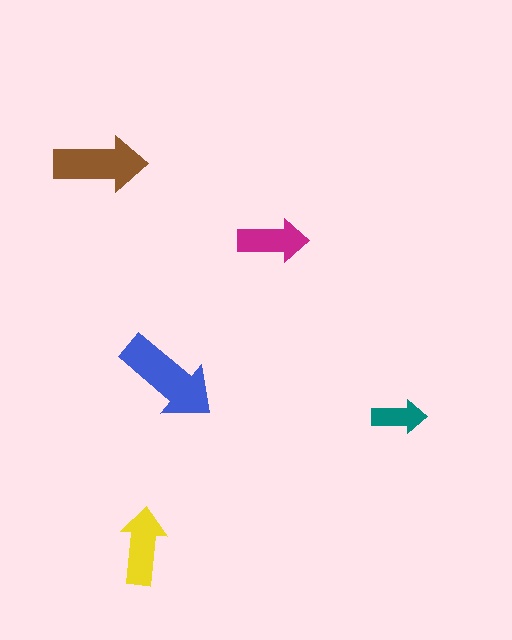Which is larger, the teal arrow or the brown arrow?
The brown one.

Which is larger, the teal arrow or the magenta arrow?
The magenta one.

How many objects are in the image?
There are 5 objects in the image.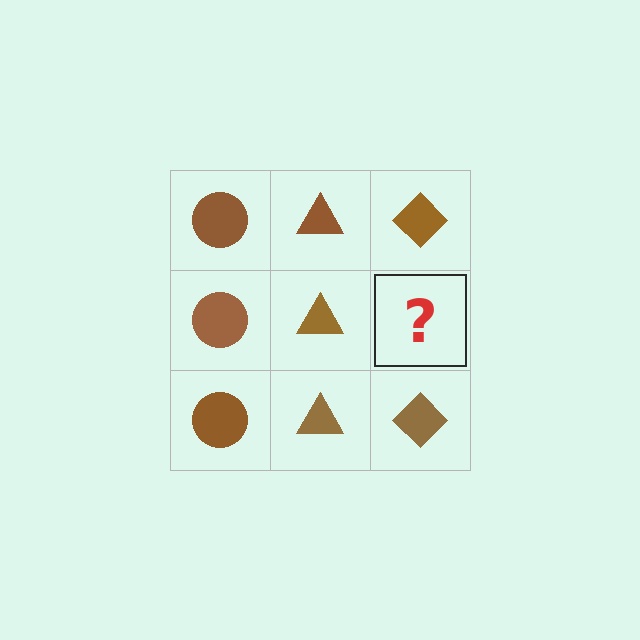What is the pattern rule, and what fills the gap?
The rule is that each column has a consistent shape. The gap should be filled with a brown diamond.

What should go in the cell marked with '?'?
The missing cell should contain a brown diamond.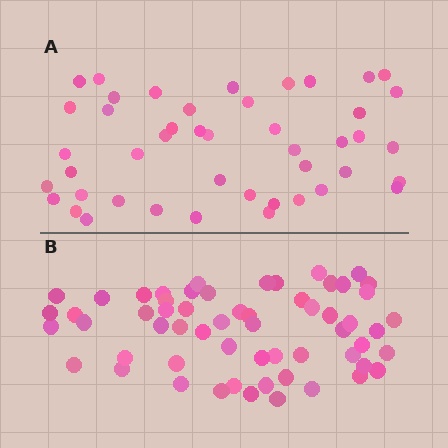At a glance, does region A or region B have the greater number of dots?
Region B (the bottom region) has more dots.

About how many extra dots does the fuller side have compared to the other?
Region B has approximately 15 more dots than region A.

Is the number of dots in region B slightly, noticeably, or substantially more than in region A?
Region B has noticeably more, but not dramatically so. The ratio is roughly 1.3 to 1.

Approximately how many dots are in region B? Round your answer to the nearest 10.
About 60 dots. (The exact count is 59, which rounds to 60.)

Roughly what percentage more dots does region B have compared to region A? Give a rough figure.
About 30% more.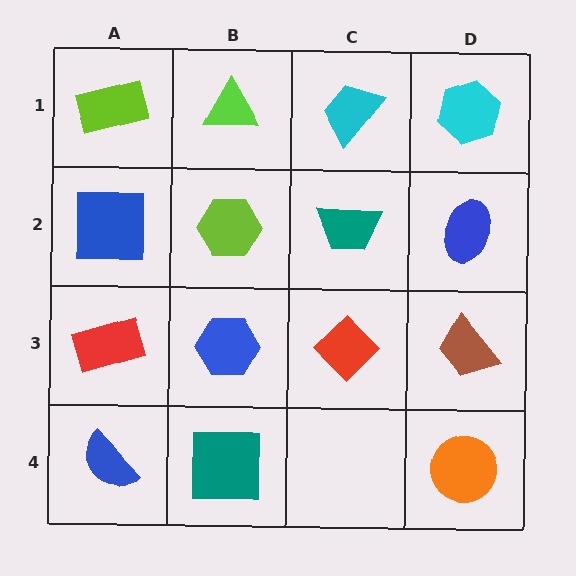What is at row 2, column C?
A teal trapezoid.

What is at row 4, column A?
A blue semicircle.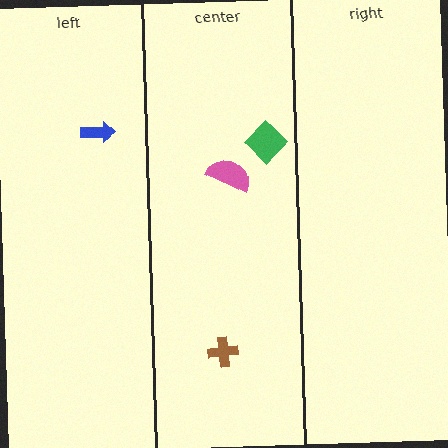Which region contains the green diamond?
The center region.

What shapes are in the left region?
The blue arrow.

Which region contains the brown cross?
The center region.